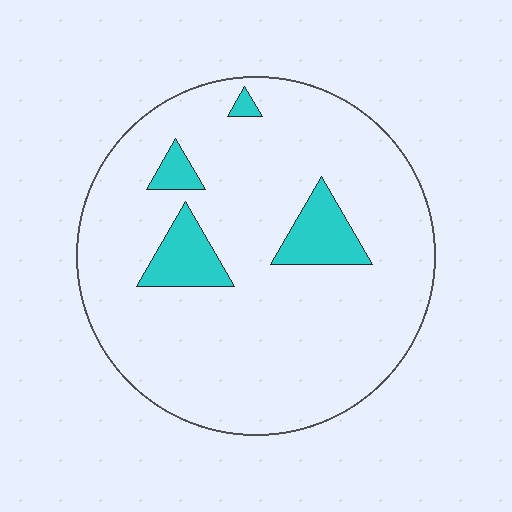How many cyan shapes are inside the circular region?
4.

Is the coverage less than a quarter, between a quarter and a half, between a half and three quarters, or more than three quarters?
Less than a quarter.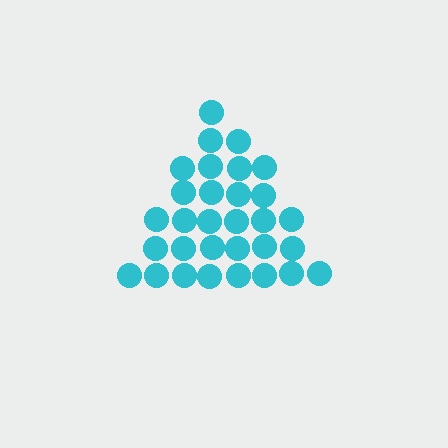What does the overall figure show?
The overall figure shows a triangle.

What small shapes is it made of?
It is made of small circles.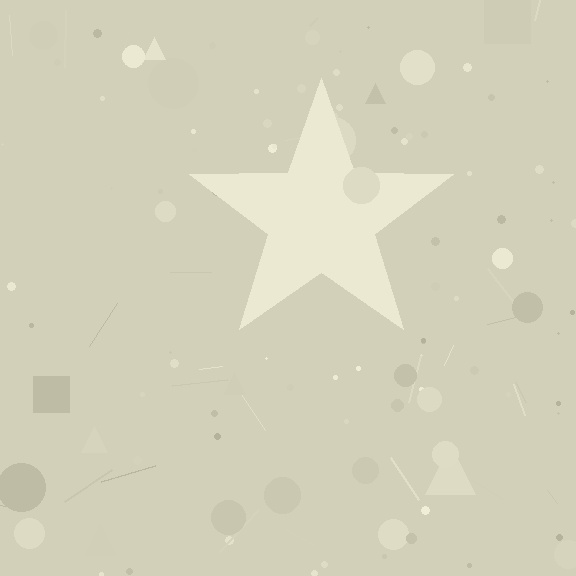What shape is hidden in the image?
A star is hidden in the image.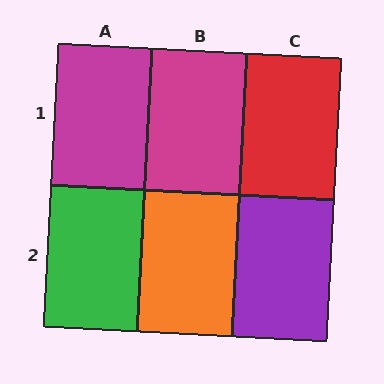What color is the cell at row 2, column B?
Orange.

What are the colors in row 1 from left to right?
Magenta, magenta, red.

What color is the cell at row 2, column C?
Purple.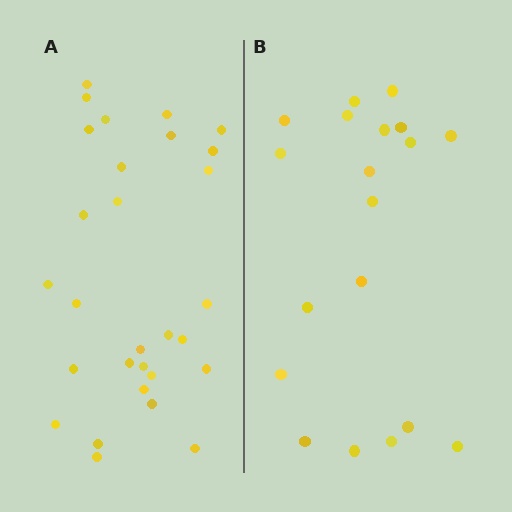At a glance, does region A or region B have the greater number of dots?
Region A (the left region) has more dots.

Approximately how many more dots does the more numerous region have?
Region A has roughly 10 or so more dots than region B.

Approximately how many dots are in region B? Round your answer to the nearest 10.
About 20 dots. (The exact count is 19, which rounds to 20.)